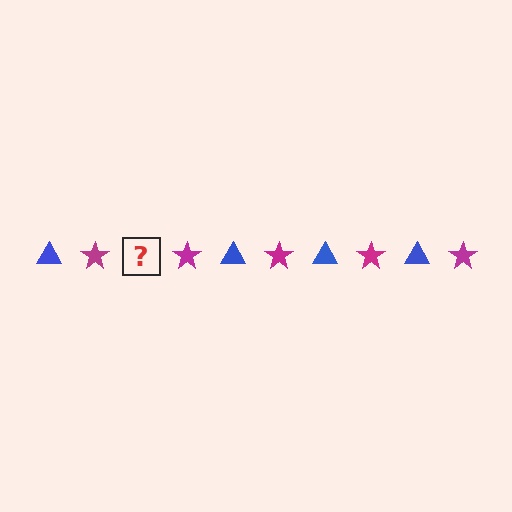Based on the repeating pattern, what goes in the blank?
The blank should be a blue triangle.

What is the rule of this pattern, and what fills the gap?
The rule is that the pattern alternates between blue triangle and magenta star. The gap should be filled with a blue triangle.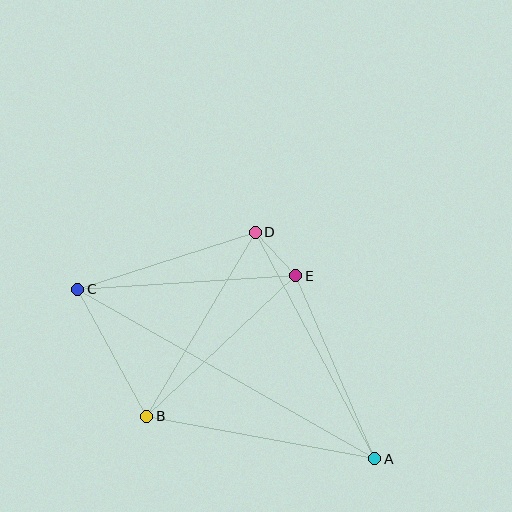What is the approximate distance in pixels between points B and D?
The distance between B and D is approximately 214 pixels.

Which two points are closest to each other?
Points D and E are closest to each other.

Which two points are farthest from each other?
Points A and C are farthest from each other.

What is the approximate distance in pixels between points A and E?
The distance between A and E is approximately 199 pixels.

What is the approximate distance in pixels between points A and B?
The distance between A and B is approximately 232 pixels.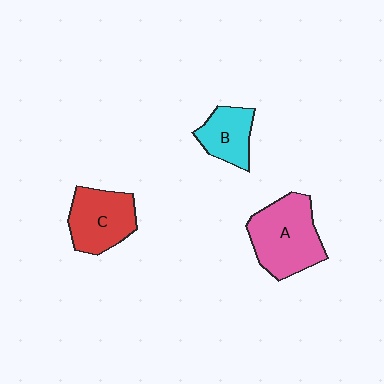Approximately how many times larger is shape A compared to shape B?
Approximately 1.8 times.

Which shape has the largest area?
Shape A (pink).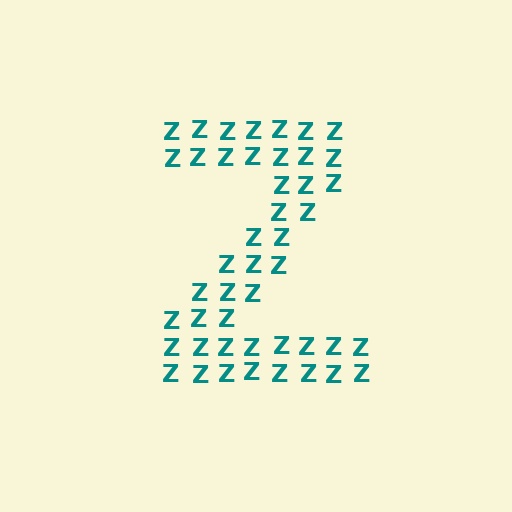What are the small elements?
The small elements are letter Z's.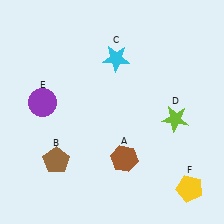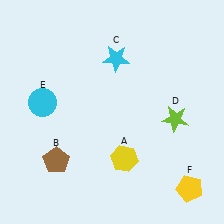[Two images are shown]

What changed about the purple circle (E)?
In Image 1, E is purple. In Image 2, it changed to cyan.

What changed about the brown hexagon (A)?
In Image 1, A is brown. In Image 2, it changed to yellow.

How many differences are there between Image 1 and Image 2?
There are 2 differences between the two images.